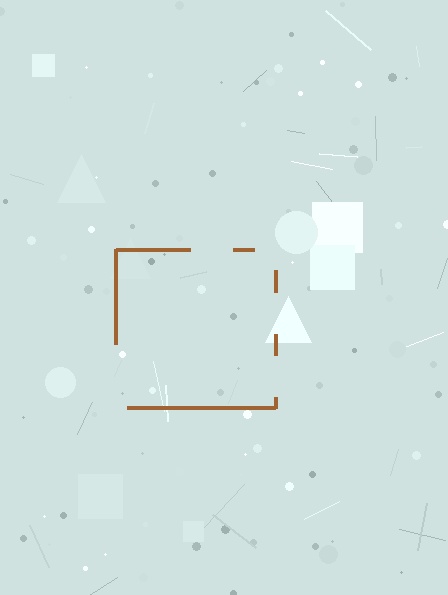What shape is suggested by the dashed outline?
The dashed outline suggests a square.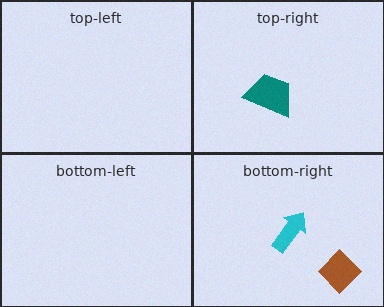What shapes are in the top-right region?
The teal trapezoid.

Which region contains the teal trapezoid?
The top-right region.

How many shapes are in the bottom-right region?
2.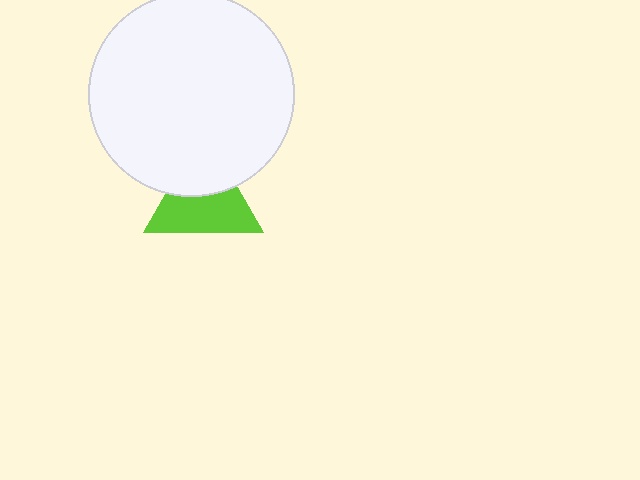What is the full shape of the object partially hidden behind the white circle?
The partially hidden object is a lime triangle.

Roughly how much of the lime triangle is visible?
About half of it is visible (roughly 60%).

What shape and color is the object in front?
The object in front is a white circle.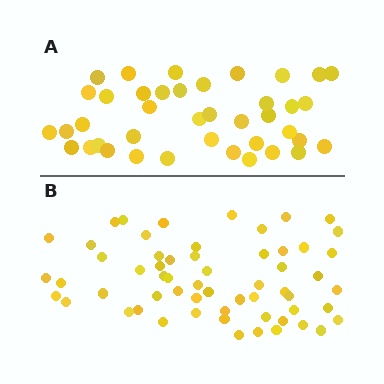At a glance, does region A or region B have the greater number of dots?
Region B (the bottom region) has more dots.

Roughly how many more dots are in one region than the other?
Region B has approximately 20 more dots than region A.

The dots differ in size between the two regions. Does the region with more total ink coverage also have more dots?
No. Region A has more total ink coverage because its dots are larger, but region B actually contains more individual dots. Total area can be misleading — the number of items is what matters here.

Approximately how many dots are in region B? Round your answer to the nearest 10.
About 60 dots. (The exact count is 59, which rounds to 60.)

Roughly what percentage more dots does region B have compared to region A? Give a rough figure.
About 50% more.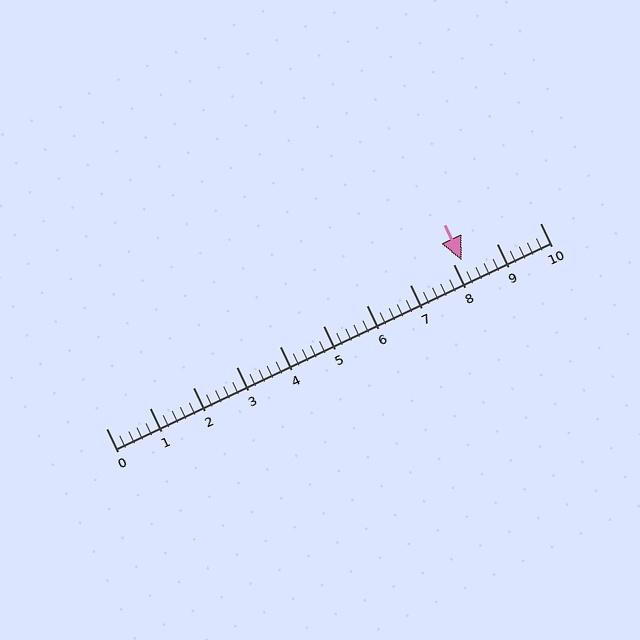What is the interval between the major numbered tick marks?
The major tick marks are spaced 1 units apart.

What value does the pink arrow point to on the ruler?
The pink arrow points to approximately 8.2.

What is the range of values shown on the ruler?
The ruler shows values from 0 to 10.